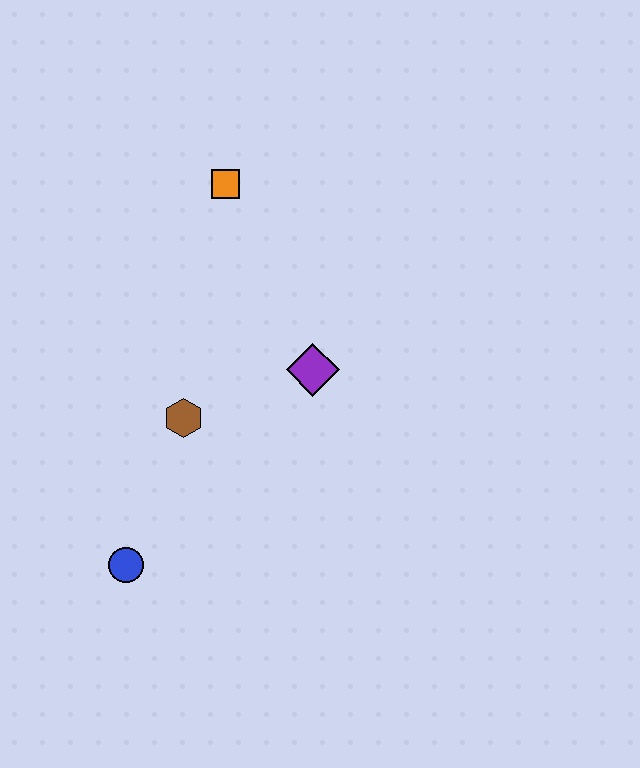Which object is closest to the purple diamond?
The brown hexagon is closest to the purple diamond.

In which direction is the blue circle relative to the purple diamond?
The blue circle is below the purple diamond.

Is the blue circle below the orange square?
Yes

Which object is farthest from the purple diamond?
The blue circle is farthest from the purple diamond.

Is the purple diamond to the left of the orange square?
No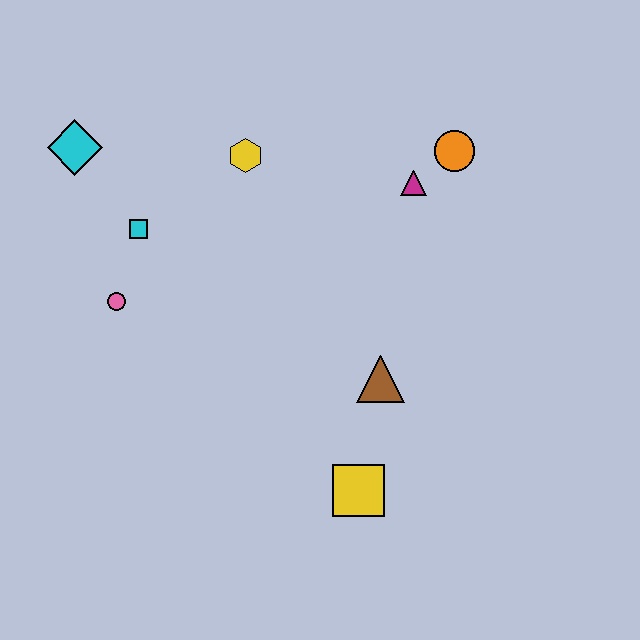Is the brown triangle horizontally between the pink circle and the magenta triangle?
Yes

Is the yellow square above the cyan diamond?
No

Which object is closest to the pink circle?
The cyan square is closest to the pink circle.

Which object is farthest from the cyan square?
The yellow square is farthest from the cyan square.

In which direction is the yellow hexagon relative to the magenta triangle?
The yellow hexagon is to the left of the magenta triangle.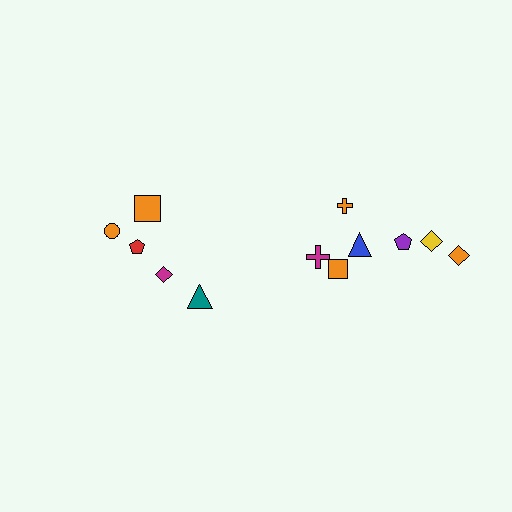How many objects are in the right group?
There are 7 objects.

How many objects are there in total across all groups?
There are 12 objects.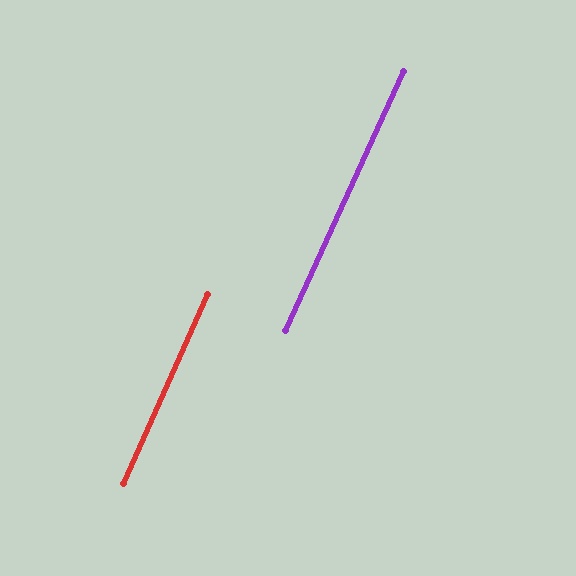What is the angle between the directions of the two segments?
Approximately 1 degree.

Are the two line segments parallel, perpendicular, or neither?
Parallel — their directions differ by only 0.7°.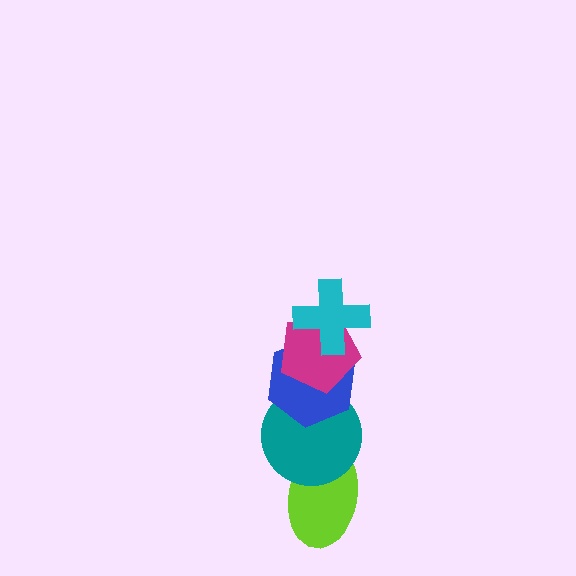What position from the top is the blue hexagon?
The blue hexagon is 3rd from the top.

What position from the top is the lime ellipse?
The lime ellipse is 5th from the top.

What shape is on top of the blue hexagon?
The magenta pentagon is on top of the blue hexagon.